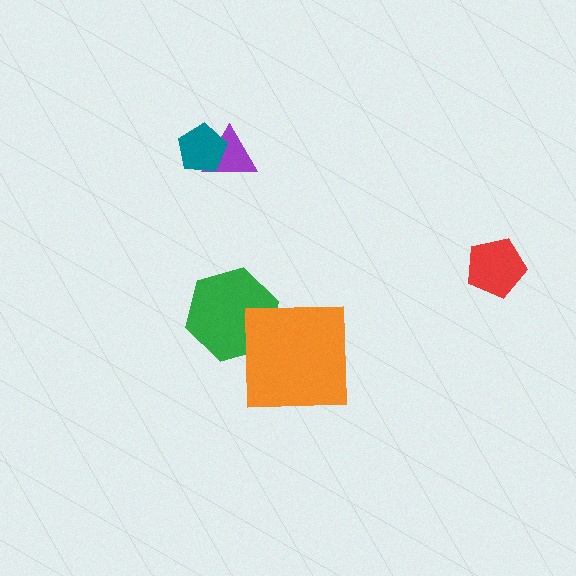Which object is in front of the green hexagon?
The orange square is in front of the green hexagon.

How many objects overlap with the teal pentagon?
1 object overlaps with the teal pentagon.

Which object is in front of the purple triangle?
The teal pentagon is in front of the purple triangle.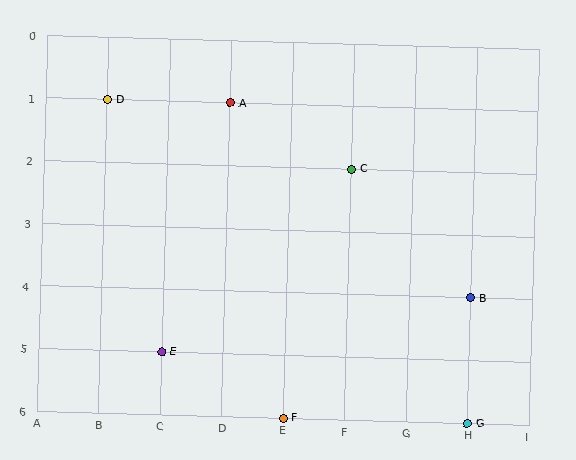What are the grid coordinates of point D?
Point D is at grid coordinates (B, 1).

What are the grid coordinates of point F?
Point F is at grid coordinates (E, 6).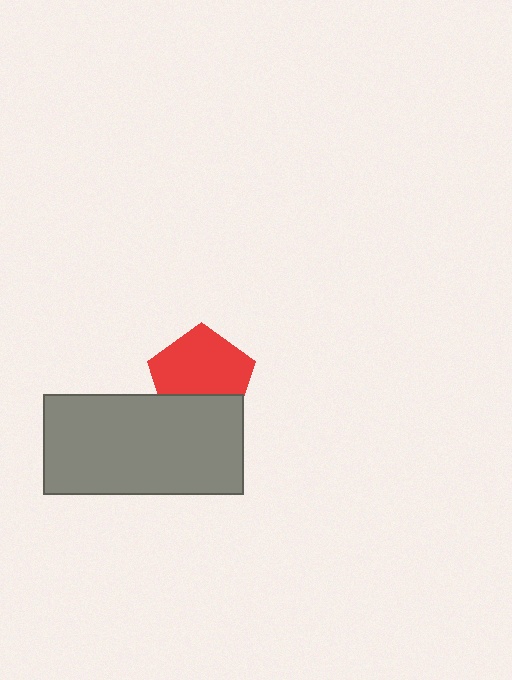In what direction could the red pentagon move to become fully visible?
The red pentagon could move up. That would shift it out from behind the gray rectangle entirely.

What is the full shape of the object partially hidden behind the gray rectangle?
The partially hidden object is a red pentagon.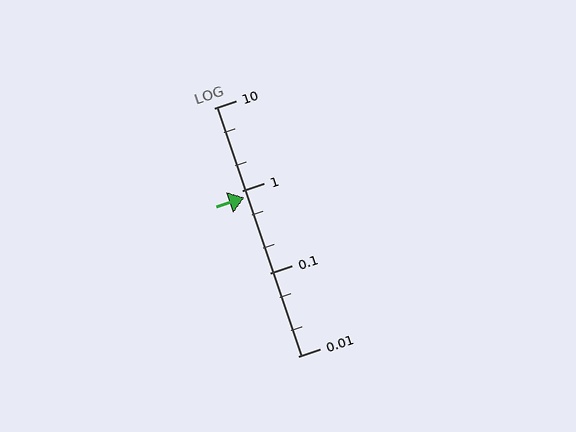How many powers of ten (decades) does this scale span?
The scale spans 3 decades, from 0.01 to 10.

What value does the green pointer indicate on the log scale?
The pointer indicates approximately 0.83.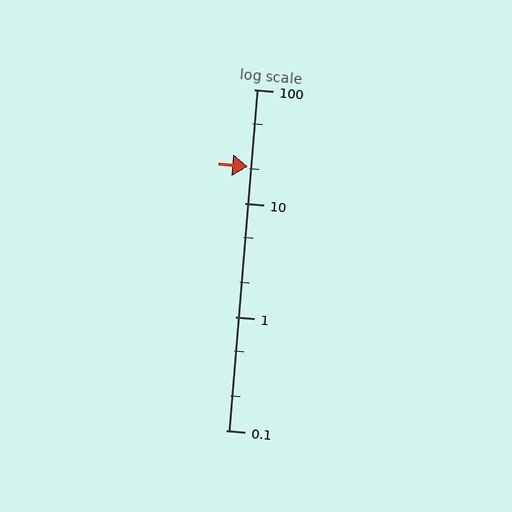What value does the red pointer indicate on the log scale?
The pointer indicates approximately 21.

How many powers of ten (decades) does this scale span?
The scale spans 3 decades, from 0.1 to 100.